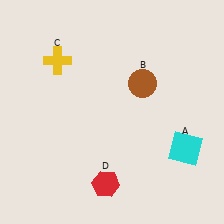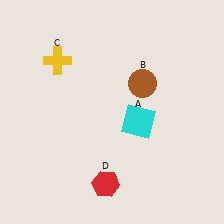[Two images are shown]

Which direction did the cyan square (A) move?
The cyan square (A) moved left.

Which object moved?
The cyan square (A) moved left.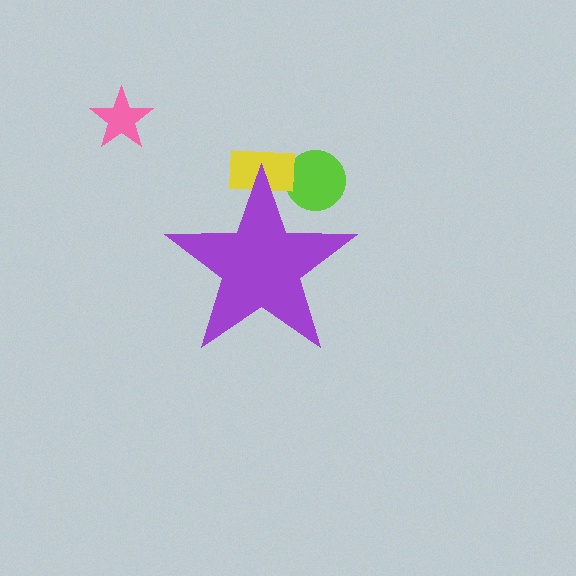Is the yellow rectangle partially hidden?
Yes, the yellow rectangle is partially hidden behind the purple star.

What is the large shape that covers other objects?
A purple star.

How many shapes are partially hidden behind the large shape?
2 shapes are partially hidden.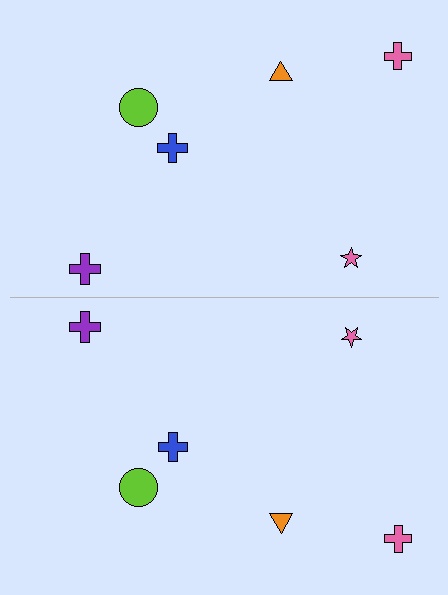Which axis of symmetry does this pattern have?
The pattern has a horizontal axis of symmetry running through the center of the image.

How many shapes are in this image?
There are 12 shapes in this image.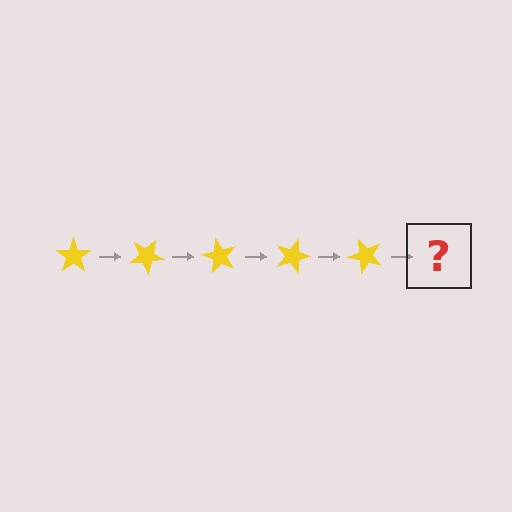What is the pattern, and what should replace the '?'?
The pattern is that the star rotates 30 degrees each step. The '?' should be a yellow star rotated 150 degrees.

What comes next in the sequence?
The next element should be a yellow star rotated 150 degrees.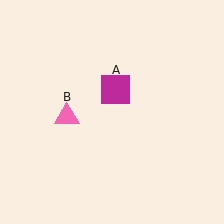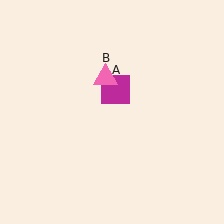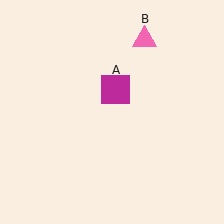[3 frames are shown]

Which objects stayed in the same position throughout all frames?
Magenta square (object A) remained stationary.